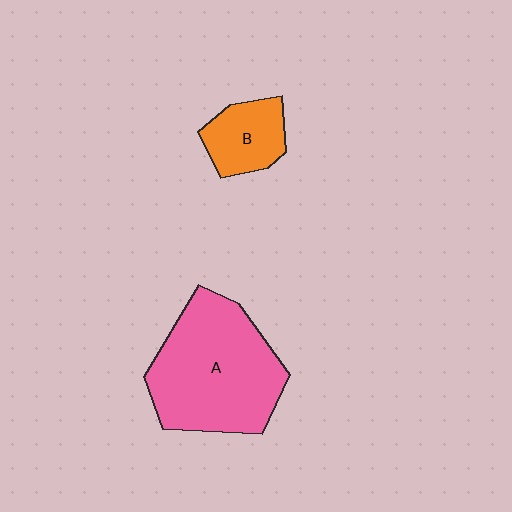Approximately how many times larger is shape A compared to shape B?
Approximately 2.8 times.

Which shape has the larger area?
Shape A (pink).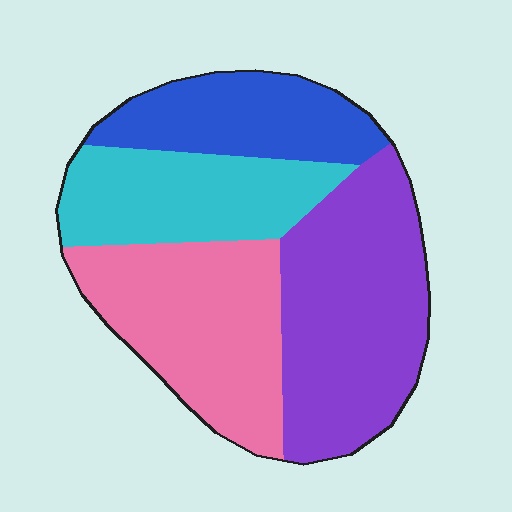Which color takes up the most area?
Purple, at roughly 35%.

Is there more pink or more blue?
Pink.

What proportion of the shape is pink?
Pink takes up about one quarter (1/4) of the shape.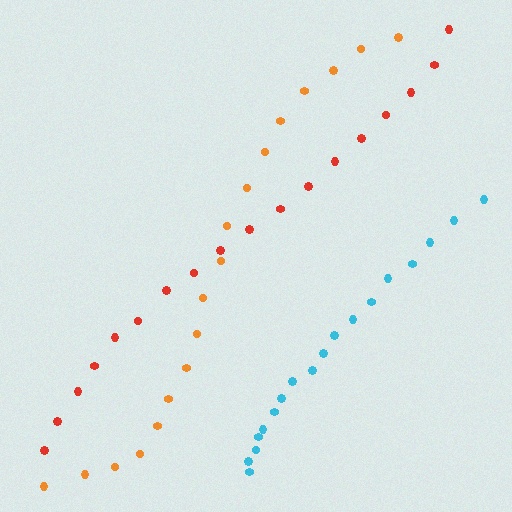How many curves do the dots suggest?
There are 3 distinct paths.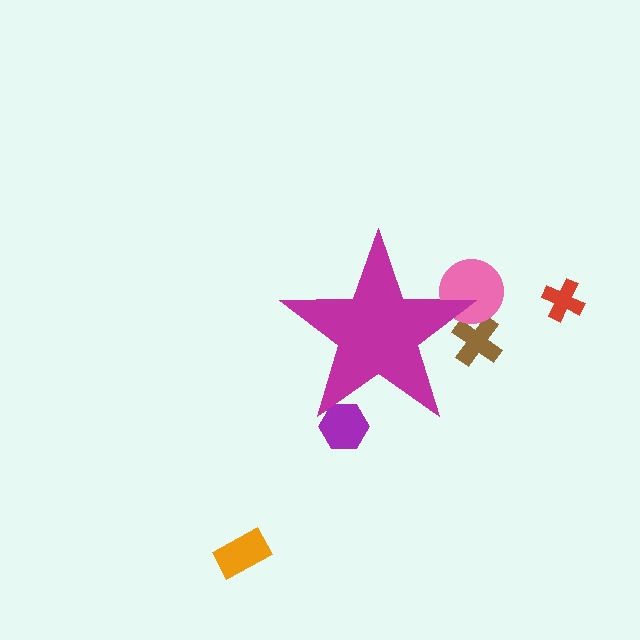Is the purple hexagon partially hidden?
Yes, the purple hexagon is partially hidden behind the magenta star.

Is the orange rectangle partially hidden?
No, the orange rectangle is fully visible.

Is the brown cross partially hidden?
Yes, the brown cross is partially hidden behind the magenta star.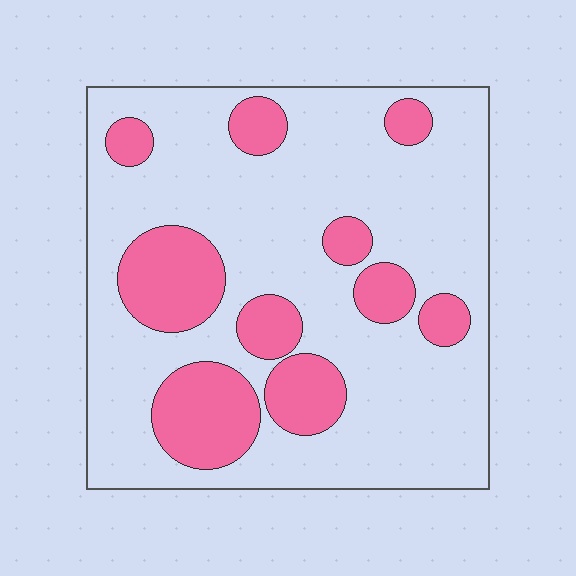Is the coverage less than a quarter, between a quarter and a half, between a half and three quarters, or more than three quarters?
Between a quarter and a half.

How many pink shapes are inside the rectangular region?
10.